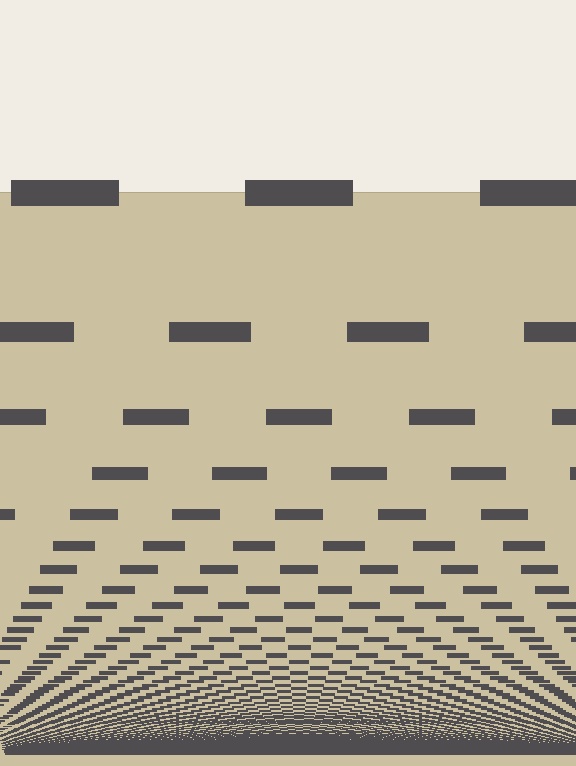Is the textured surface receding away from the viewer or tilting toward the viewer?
The surface appears to tilt toward the viewer. Texture elements get larger and sparser toward the top.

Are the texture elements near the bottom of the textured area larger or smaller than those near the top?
Smaller. The gradient is inverted — elements near the bottom are smaller and denser.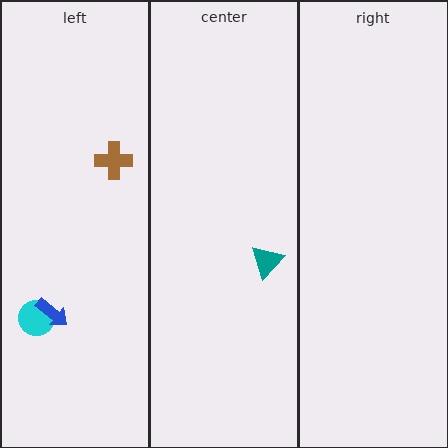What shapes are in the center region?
The teal triangle.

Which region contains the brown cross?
The left region.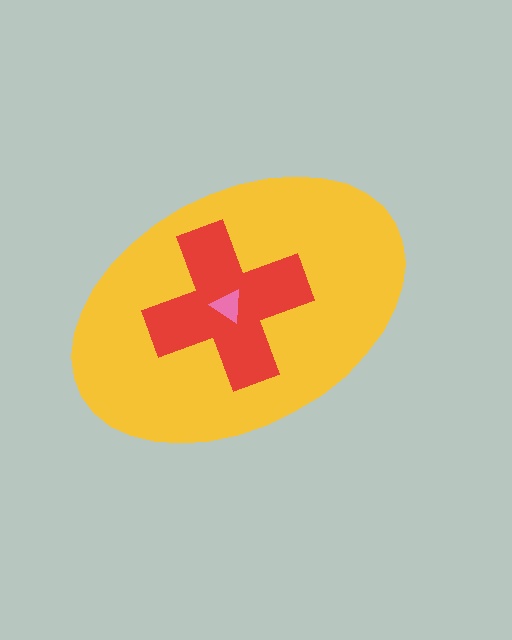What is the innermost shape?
The pink triangle.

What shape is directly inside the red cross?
The pink triangle.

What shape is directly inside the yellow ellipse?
The red cross.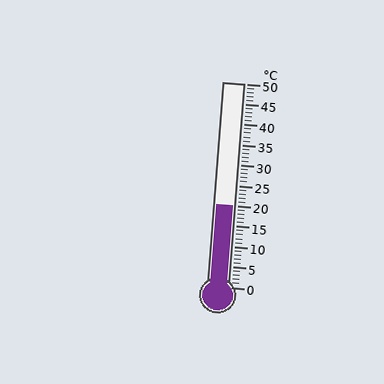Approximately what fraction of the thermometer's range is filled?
The thermometer is filled to approximately 40% of its range.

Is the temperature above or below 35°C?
The temperature is below 35°C.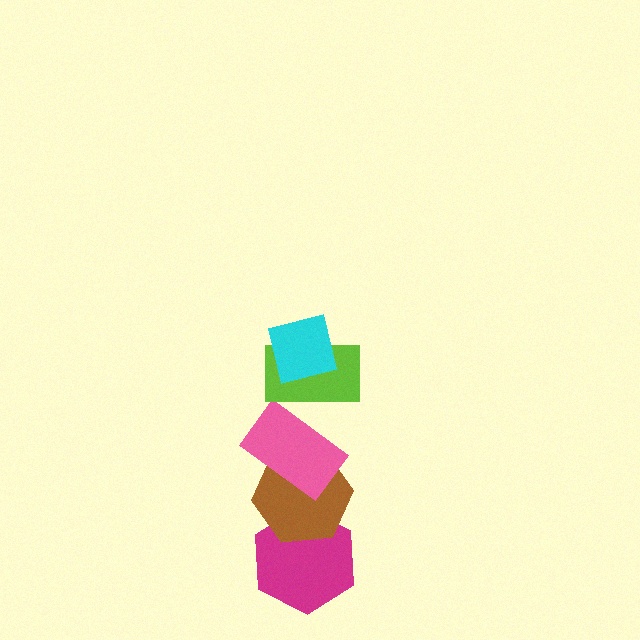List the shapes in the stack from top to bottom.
From top to bottom: the cyan square, the lime rectangle, the pink rectangle, the brown hexagon, the magenta hexagon.